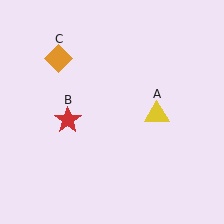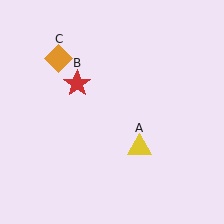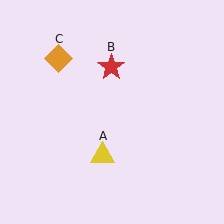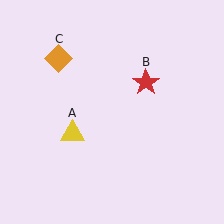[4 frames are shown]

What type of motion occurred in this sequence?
The yellow triangle (object A), red star (object B) rotated clockwise around the center of the scene.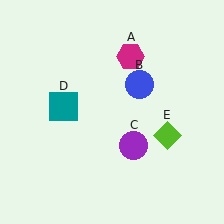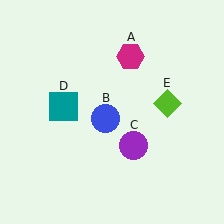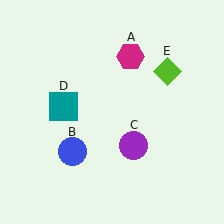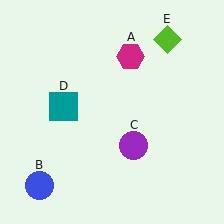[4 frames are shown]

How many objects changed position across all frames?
2 objects changed position: blue circle (object B), lime diamond (object E).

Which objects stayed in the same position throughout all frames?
Magenta hexagon (object A) and purple circle (object C) and teal square (object D) remained stationary.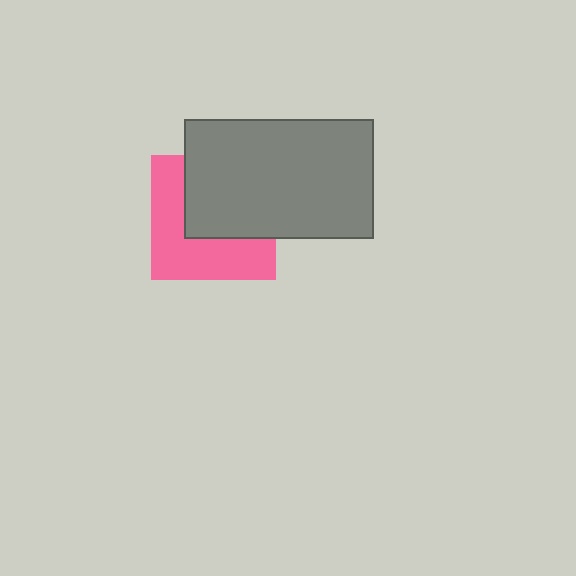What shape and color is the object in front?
The object in front is a gray rectangle.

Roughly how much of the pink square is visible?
About half of it is visible (roughly 50%).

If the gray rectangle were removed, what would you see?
You would see the complete pink square.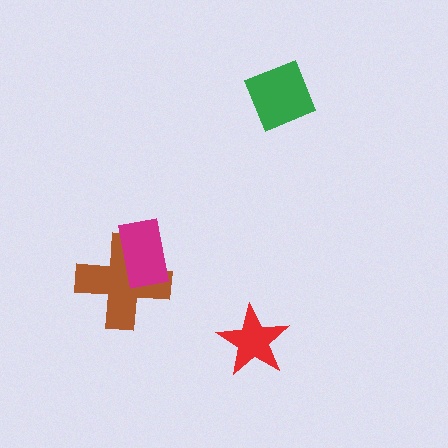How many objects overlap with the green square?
0 objects overlap with the green square.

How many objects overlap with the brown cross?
1 object overlaps with the brown cross.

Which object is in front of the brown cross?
The magenta rectangle is in front of the brown cross.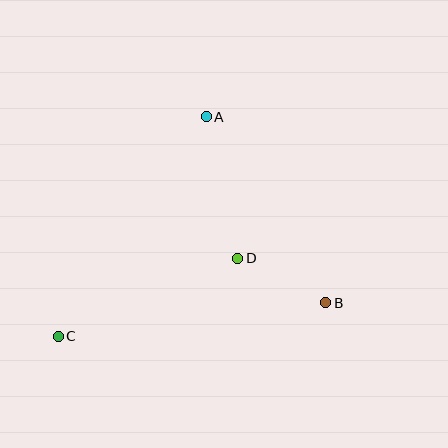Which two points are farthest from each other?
Points B and C are farthest from each other.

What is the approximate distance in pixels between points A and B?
The distance between A and B is approximately 221 pixels.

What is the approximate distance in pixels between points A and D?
The distance between A and D is approximately 145 pixels.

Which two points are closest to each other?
Points B and D are closest to each other.